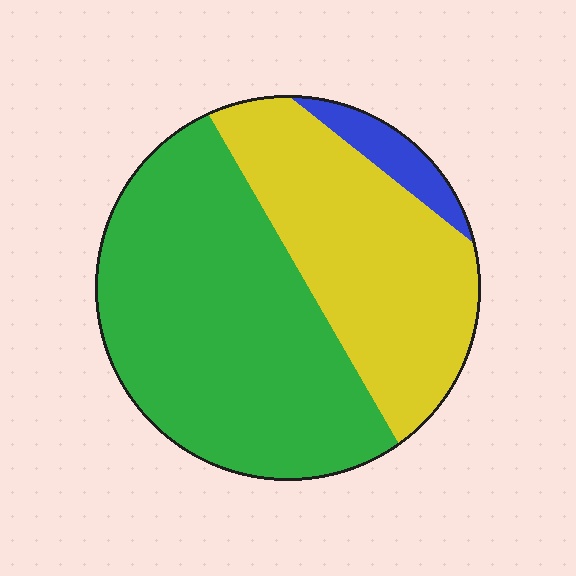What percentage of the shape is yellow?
Yellow takes up between a third and a half of the shape.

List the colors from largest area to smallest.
From largest to smallest: green, yellow, blue.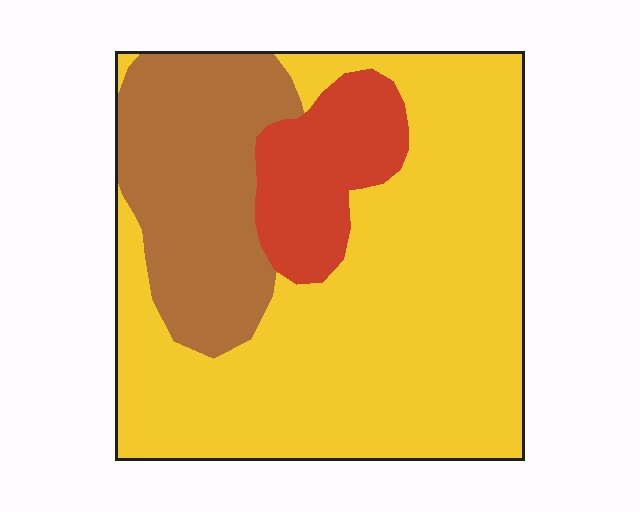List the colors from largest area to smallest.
From largest to smallest: yellow, brown, red.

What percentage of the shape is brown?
Brown covers about 25% of the shape.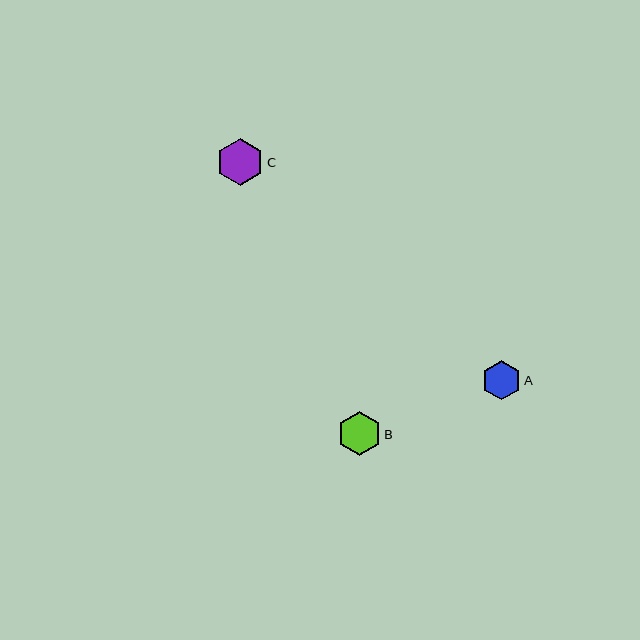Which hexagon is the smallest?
Hexagon A is the smallest with a size of approximately 39 pixels.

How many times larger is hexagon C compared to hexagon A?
Hexagon C is approximately 1.2 times the size of hexagon A.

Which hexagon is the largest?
Hexagon C is the largest with a size of approximately 48 pixels.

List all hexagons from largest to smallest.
From largest to smallest: C, B, A.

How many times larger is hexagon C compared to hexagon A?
Hexagon C is approximately 1.2 times the size of hexagon A.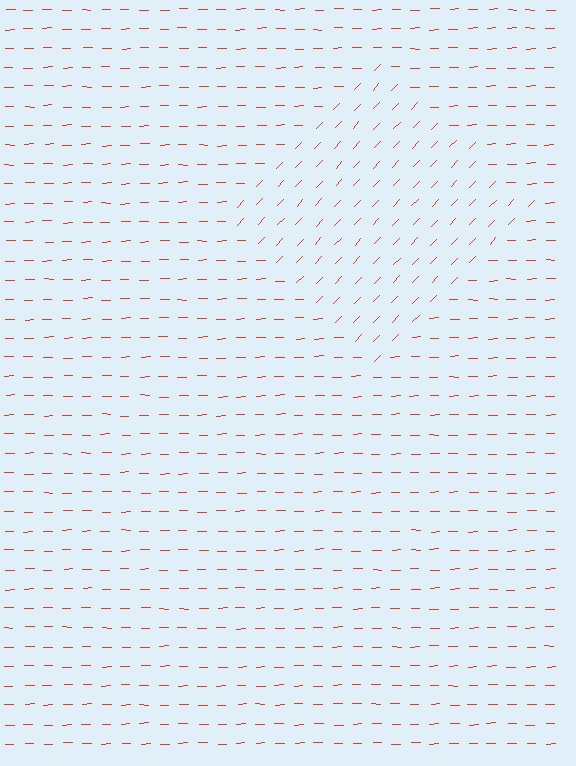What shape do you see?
I see a diamond.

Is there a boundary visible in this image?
Yes, there is a texture boundary formed by a change in line orientation.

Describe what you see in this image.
The image is filled with small red line segments. A diamond region in the image has lines oriented differently from the surrounding lines, creating a visible texture boundary.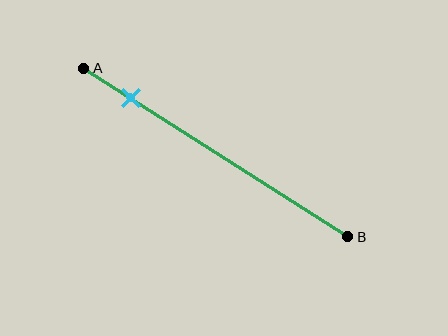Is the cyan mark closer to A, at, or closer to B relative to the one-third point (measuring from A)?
The cyan mark is closer to point A than the one-third point of segment AB.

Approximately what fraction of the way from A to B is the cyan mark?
The cyan mark is approximately 20% of the way from A to B.